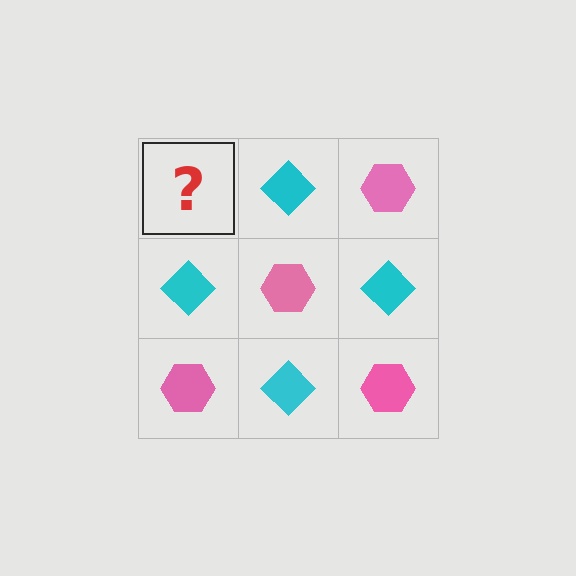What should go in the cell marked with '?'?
The missing cell should contain a pink hexagon.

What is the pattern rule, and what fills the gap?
The rule is that it alternates pink hexagon and cyan diamond in a checkerboard pattern. The gap should be filled with a pink hexagon.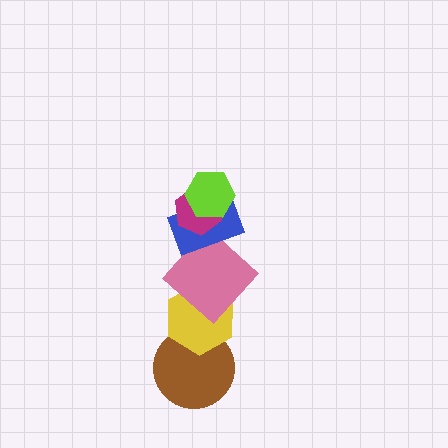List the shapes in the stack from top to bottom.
From top to bottom: the lime hexagon, the magenta hexagon, the blue rectangle, the pink diamond, the yellow hexagon, the brown circle.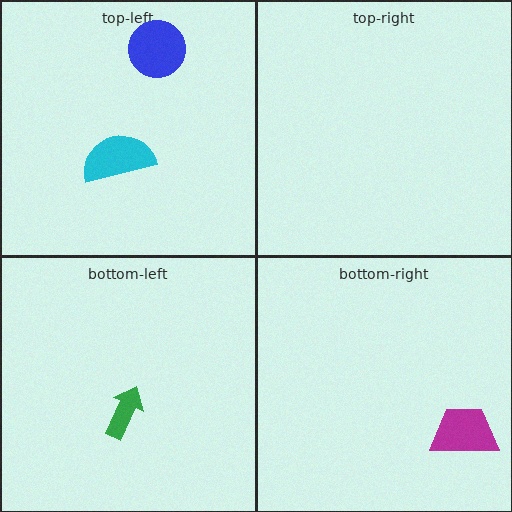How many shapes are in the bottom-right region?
1.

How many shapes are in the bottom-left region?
1.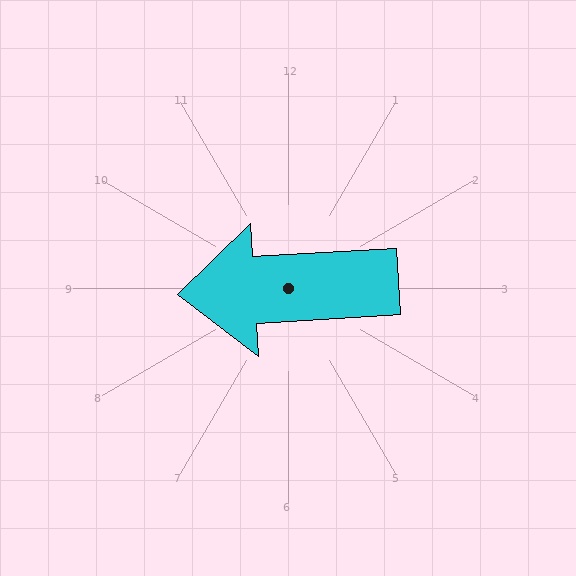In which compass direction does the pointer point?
West.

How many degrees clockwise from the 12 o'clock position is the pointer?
Approximately 267 degrees.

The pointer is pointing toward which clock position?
Roughly 9 o'clock.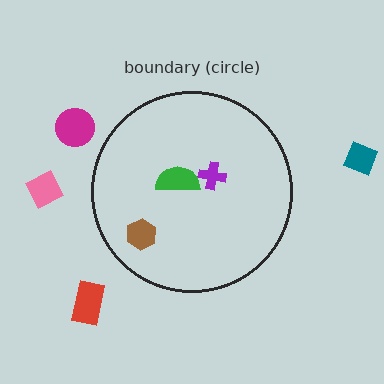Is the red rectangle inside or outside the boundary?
Outside.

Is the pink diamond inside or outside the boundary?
Outside.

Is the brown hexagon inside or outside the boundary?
Inside.